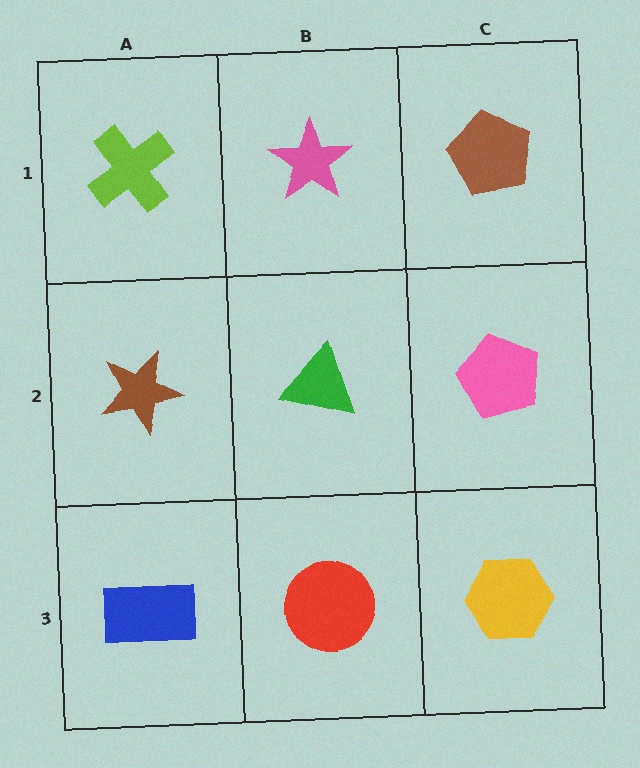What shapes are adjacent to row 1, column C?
A pink pentagon (row 2, column C), a pink star (row 1, column B).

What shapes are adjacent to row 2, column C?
A brown pentagon (row 1, column C), a yellow hexagon (row 3, column C), a green triangle (row 2, column B).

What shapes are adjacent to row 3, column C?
A pink pentagon (row 2, column C), a red circle (row 3, column B).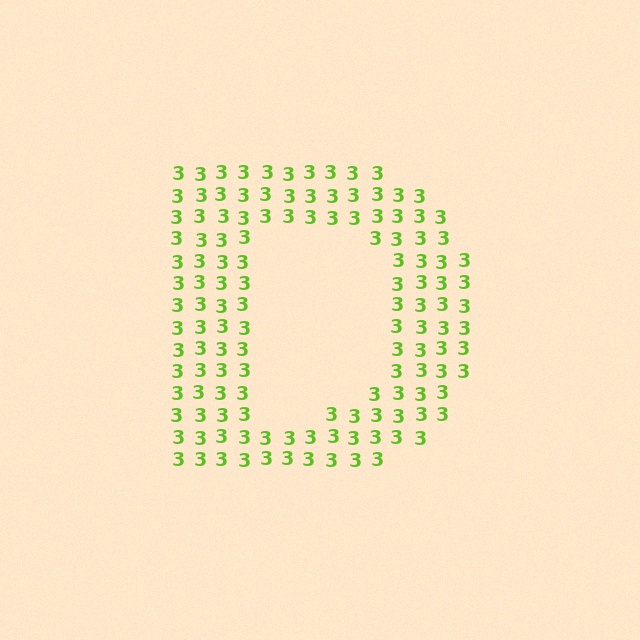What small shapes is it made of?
It is made of small digit 3's.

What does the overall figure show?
The overall figure shows the letter D.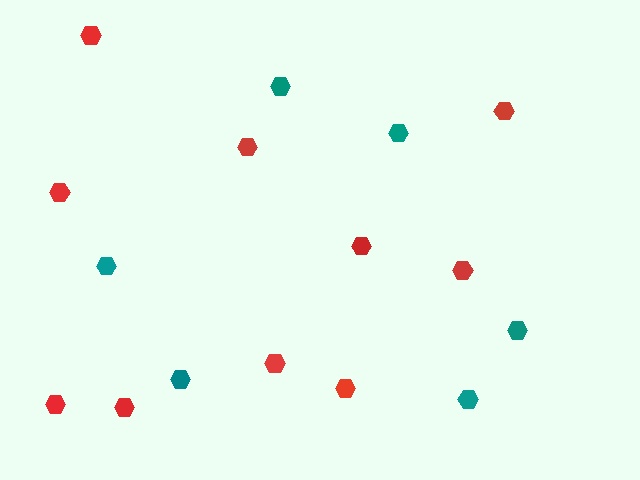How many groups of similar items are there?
There are 2 groups: one group of red hexagons (10) and one group of teal hexagons (6).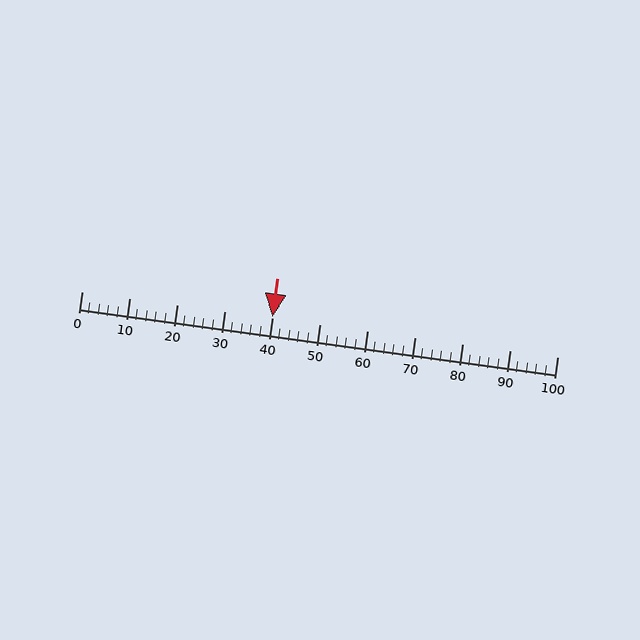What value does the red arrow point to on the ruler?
The red arrow points to approximately 40.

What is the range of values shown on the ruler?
The ruler shows values from 0 to 100.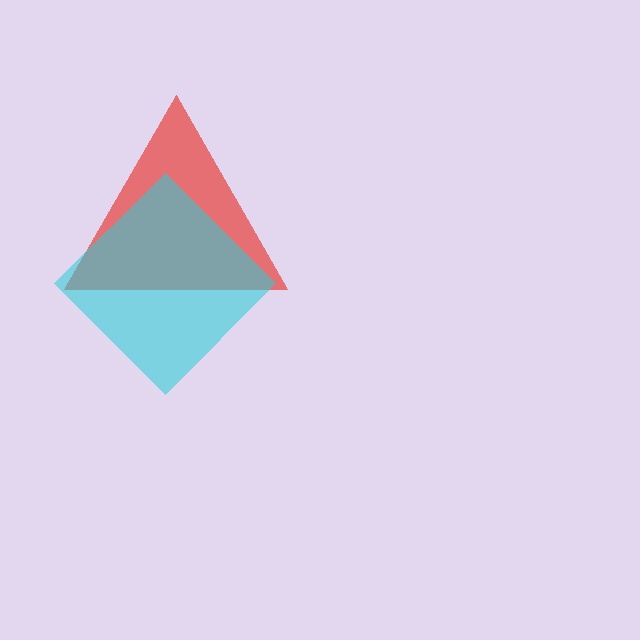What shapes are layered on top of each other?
The layered shapes are: a red triangle, a cyan diamond.